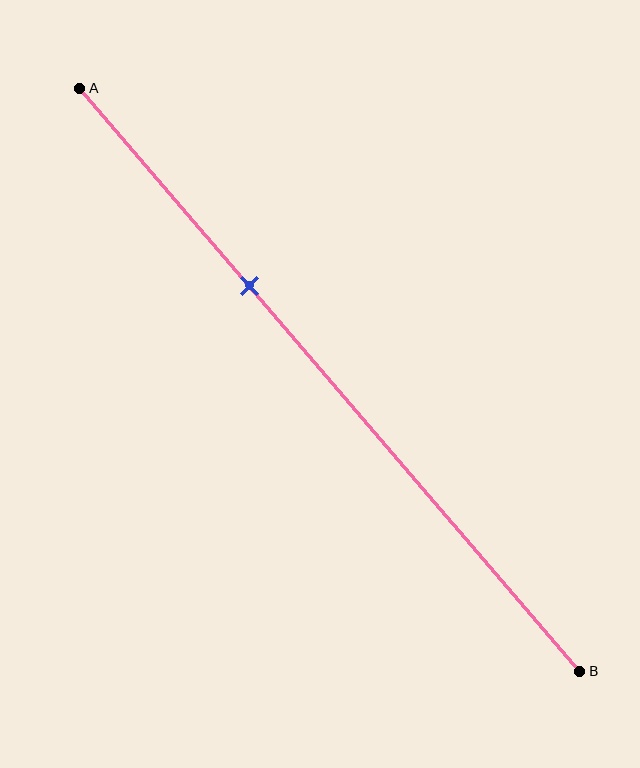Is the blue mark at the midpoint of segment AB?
No, the mark is at about 35% from A, not at the 50% midpoint.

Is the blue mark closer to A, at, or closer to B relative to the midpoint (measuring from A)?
The blue mark is closer to point A than the midpoint of segment AB.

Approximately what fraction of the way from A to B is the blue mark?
The blue mark is approximately 35% of the way from A to B.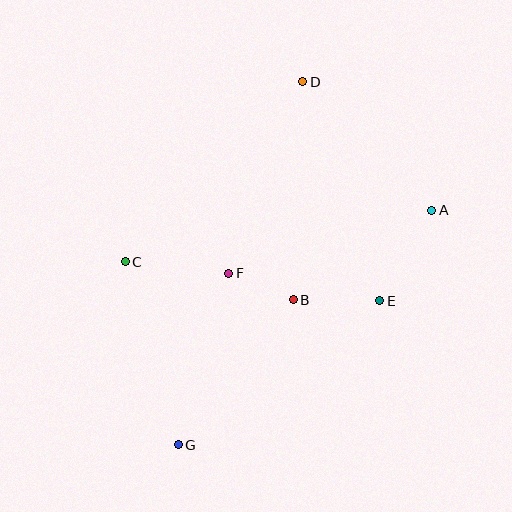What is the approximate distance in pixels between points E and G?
The distance between E and G is approximately 247 pixels.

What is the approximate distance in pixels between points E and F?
The distance between E and F is approximately 153 pixels.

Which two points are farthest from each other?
Points D and G are farthest from each other.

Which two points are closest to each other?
Points B and F are closest to each other.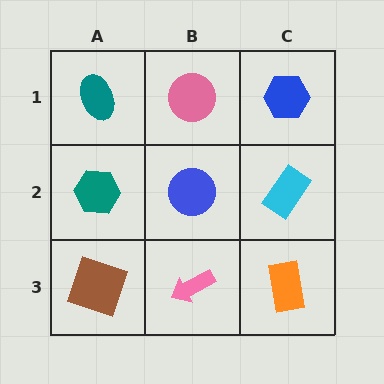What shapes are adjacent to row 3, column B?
A blue circle (row 2, column B), a brown square (row 3, column A), an orange rectangle (row 3, column C).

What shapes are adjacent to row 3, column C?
A cyan rectangle (row 2, column C), a pink arrow (row 3, column B).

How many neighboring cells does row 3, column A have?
2.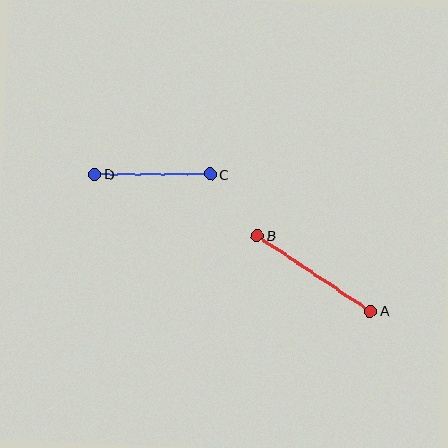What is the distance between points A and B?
The distance is approximately 136 pixels.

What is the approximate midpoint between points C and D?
The midpoint is at approximately (152, 174) pixels.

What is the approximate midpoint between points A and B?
The midpoint is at approximately (314, 273) pixels.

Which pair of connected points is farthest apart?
Points A and B are farthest apart.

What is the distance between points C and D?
The distance is approximately 116 pixels.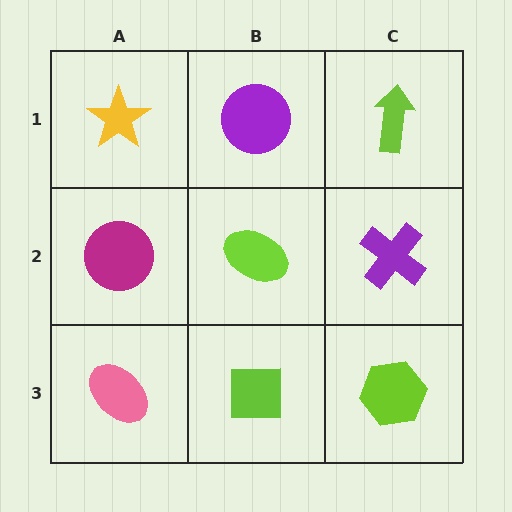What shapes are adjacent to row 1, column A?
A magenta circle (row 2, column A), a purple circle (row 1, column B).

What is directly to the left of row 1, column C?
A purple circle.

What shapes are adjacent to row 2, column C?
A lime arrow (row 1, column C), a lime hexagon (row 3, column C), a lime ellipse (row 2, column B).